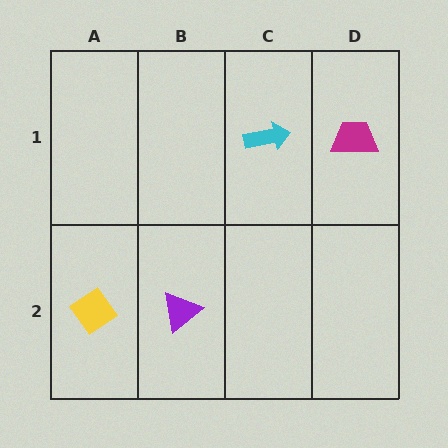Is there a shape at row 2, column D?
No, that cell is empty.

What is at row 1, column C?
A cyan arrow.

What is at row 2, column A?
A yellow diamond.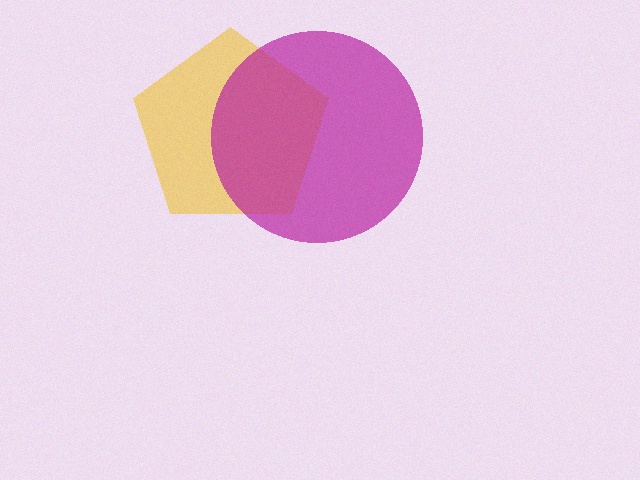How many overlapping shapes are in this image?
There are 2 overlapping shapes in the image.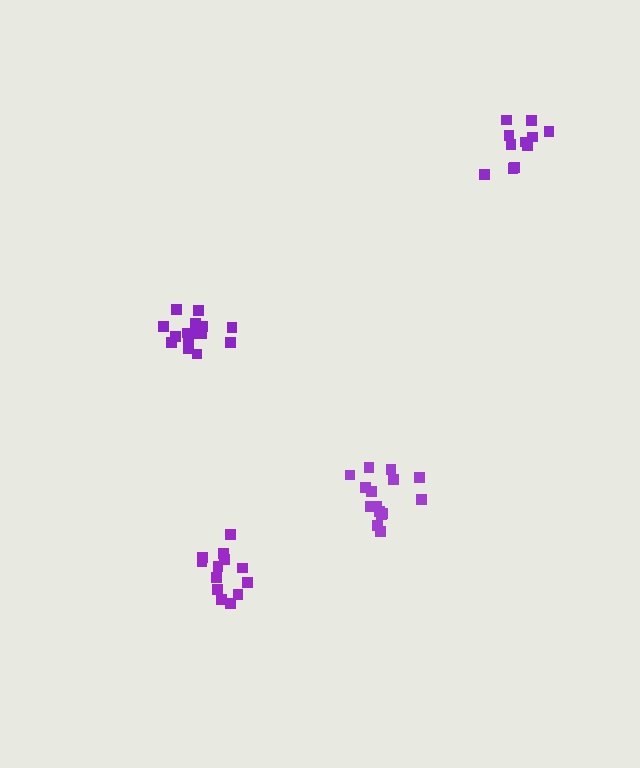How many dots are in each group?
Group 1: 15 dots, Group 2: 16 dots, Group 3: 13 dots, Group 4: 11 dots (55 total).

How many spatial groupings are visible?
There are 4 spatial groupings.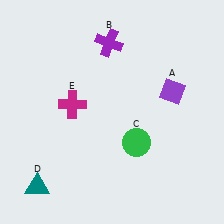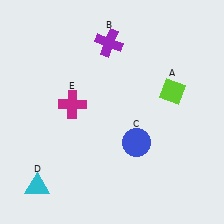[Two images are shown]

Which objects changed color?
A changed from purple to lime. C changed from green to blue. D changed from teal to cyan.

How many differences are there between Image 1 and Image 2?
There are 3 differences between the two images.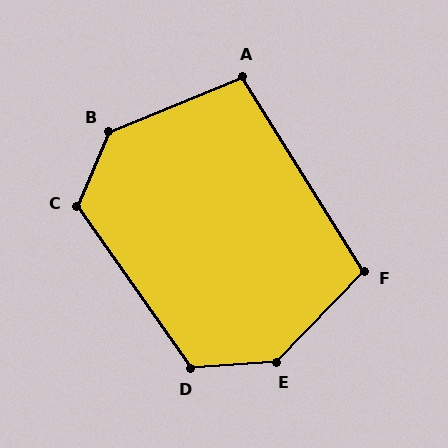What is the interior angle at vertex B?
Approximately 135 degrees (obtuse).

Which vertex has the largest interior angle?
E, at approximately 138 degrees.